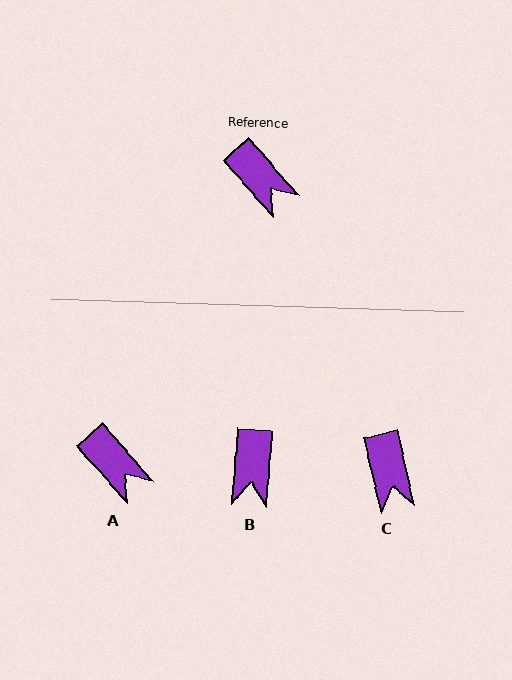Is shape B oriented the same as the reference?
No, it is off by about 46 degrees.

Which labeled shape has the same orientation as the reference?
A.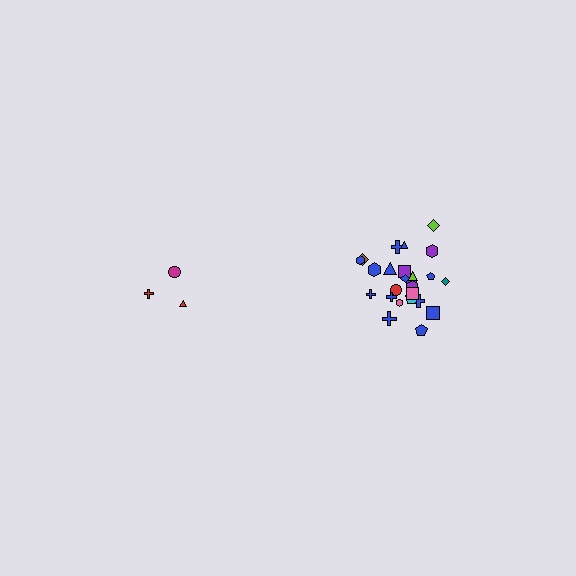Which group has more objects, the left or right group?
The right group.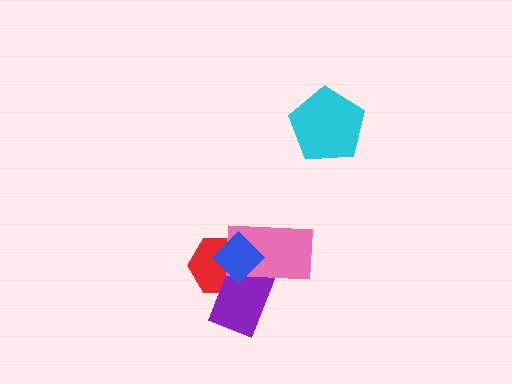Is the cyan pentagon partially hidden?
No, no other shape covers it.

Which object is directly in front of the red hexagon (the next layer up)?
The purple rectangle is directly in front of the red hexagon.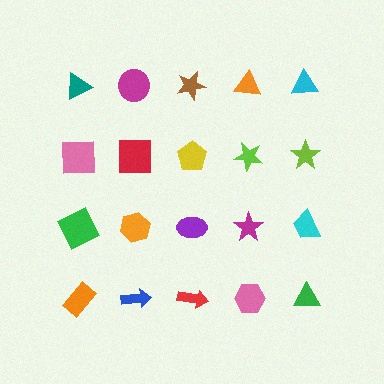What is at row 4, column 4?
A pink hexagon.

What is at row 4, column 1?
An orange rectangle.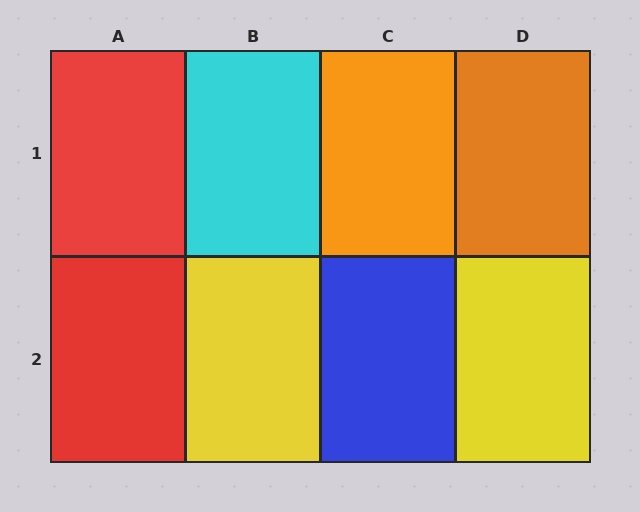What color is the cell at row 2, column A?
Red.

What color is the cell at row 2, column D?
Yellow.